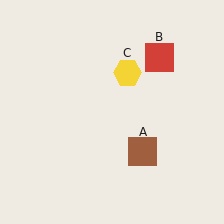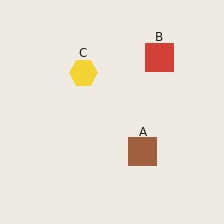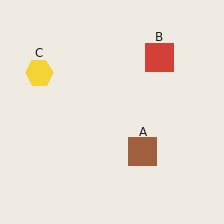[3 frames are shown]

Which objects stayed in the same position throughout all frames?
Brown square (object A) and red square (object B) remained stationary.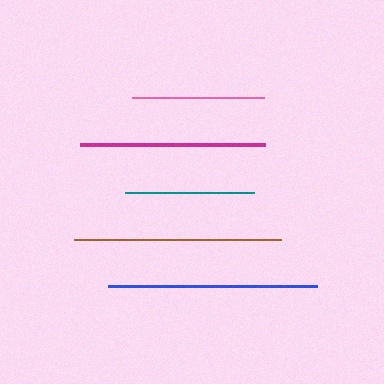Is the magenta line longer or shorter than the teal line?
The magenta line is longer than the teal line.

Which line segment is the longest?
The blue line is the longest at approximately 208 pixels.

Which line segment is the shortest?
The teal line is the shortest at approximately 129 pixels.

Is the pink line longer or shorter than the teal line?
The pink line is longer than the teal line.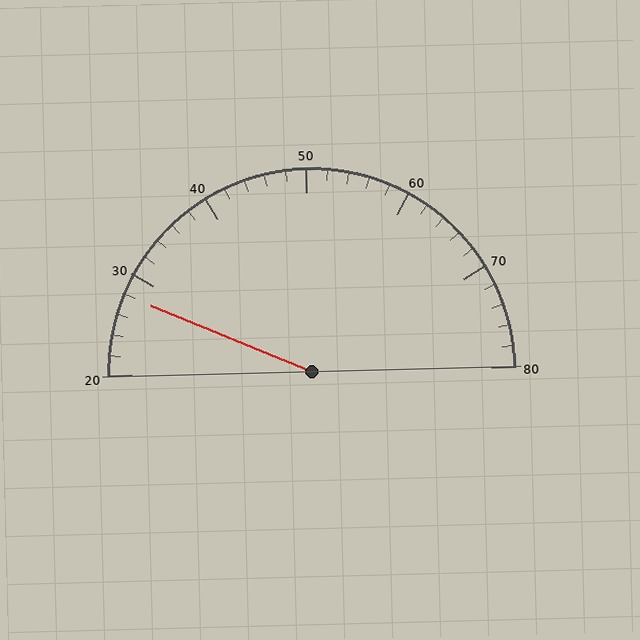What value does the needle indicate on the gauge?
The needle indicates approximately 28.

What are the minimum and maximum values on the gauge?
The gauge ranges from 20 to 80.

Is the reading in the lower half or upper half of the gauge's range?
The reading is in the lower half of the range (20 to 80).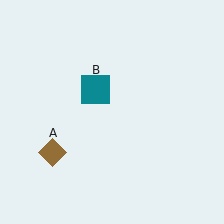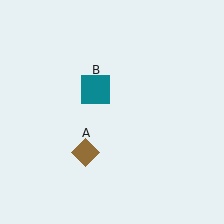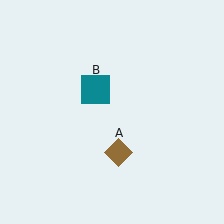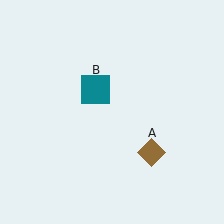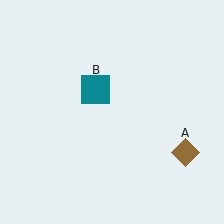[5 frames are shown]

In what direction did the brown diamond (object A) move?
The brown diamond (object A) moved right.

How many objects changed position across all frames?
1 object changed position: brown diamond (object A).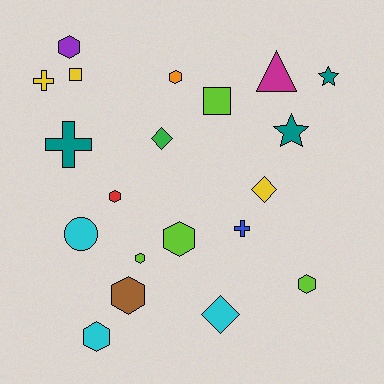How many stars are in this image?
There are 2 stars.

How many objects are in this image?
There are 20 objects.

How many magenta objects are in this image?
There is 1 magenta object.